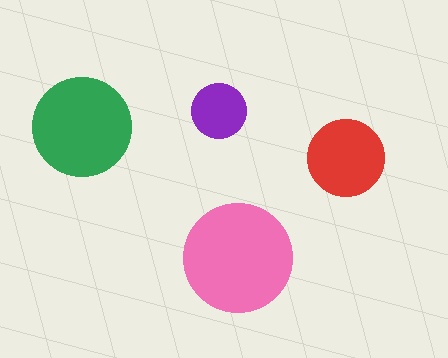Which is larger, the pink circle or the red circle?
The pink one.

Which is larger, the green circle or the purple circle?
The green one.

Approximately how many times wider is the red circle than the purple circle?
About 1.5 times wider.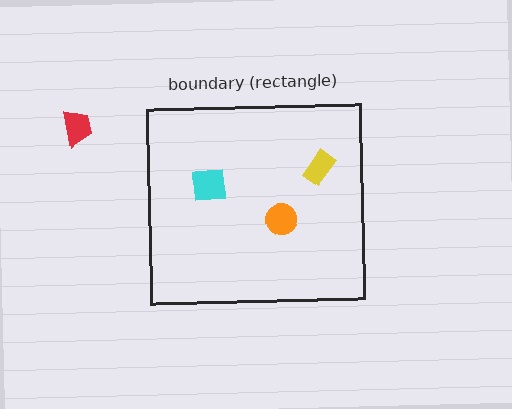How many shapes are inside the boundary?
3 inside, 1 outside.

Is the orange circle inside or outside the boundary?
Inside.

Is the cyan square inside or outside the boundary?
Inside.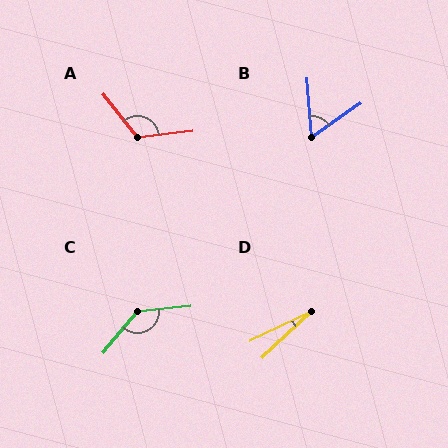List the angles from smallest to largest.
D (17°), B (60°), A (122°), C (136°).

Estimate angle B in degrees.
Approximately 60 degrees.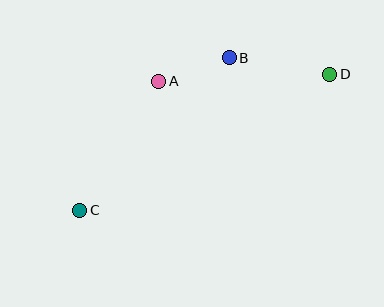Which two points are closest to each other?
Points A and B are closest to each other.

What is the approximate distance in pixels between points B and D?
The distance between B and D is approximately 102 pixels.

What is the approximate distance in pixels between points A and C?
The distance between A and C is approximately 151 pixels.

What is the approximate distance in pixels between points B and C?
The distance between B and C is approximately 213 pixels.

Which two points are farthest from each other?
Points C and D are farthest from each other.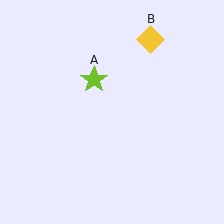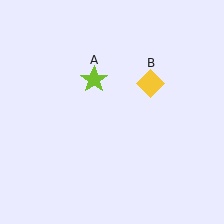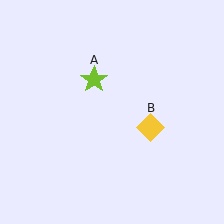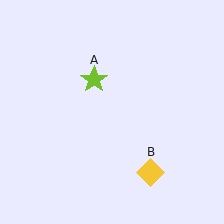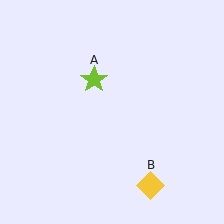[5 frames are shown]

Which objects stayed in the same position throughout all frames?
Lime star (object A) remained stationary.